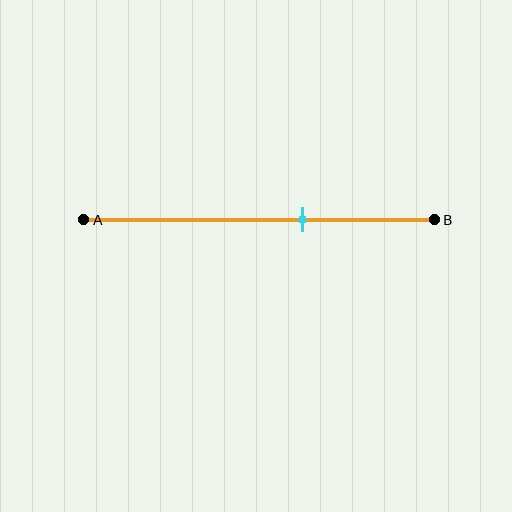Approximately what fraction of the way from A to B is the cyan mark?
The cyan mark is approximately 65% of the way from A to B.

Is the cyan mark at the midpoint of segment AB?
No, the mark is at about 65% from A, not at the 50% midpoint.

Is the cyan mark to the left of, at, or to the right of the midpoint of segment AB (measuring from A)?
The cyan mark is to the right of the midpoint of segment AB.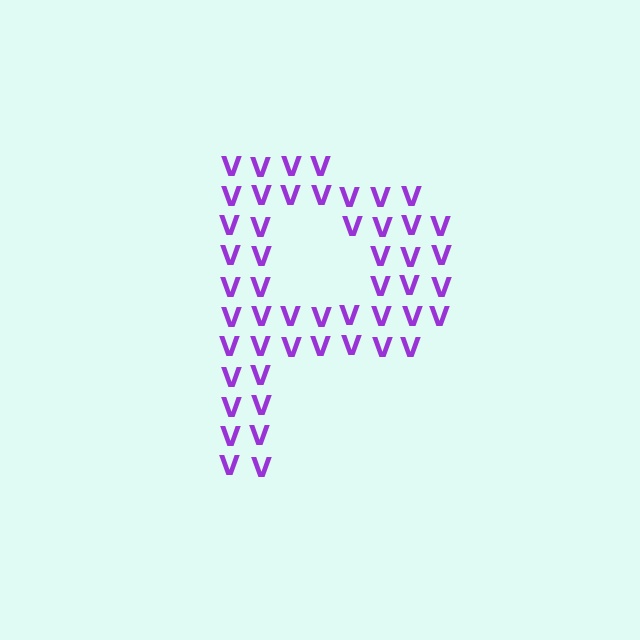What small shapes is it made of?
It is made of small letter V's.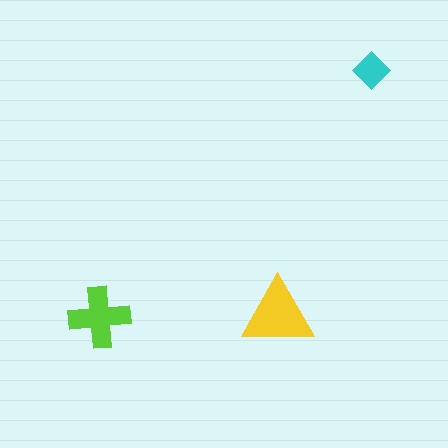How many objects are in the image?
There are 3 objects in the image.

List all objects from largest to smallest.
The yellow triangle, the lime cross, the cyan diamond.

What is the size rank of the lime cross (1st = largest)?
2nd.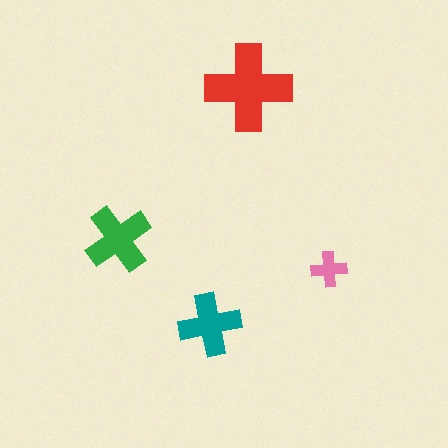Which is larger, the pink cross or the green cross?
The green one.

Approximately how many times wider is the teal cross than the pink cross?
About 2 times wider.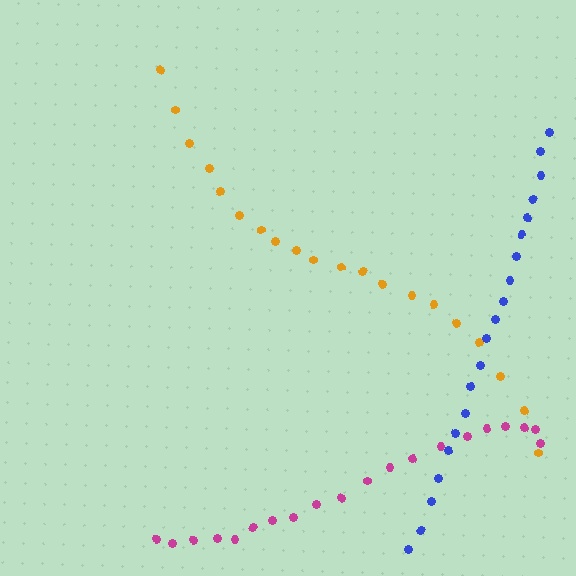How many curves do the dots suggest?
There are 3 distinct paths.